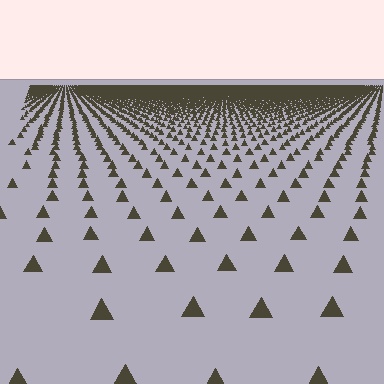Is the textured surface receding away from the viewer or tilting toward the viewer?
The surface is receding away from the viewer. Texture elements get smaller and denser toward the top.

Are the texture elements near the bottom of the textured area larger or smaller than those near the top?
Larger. Near the bottom, elements are closer to the viewer and appear at a bigger on-screen size.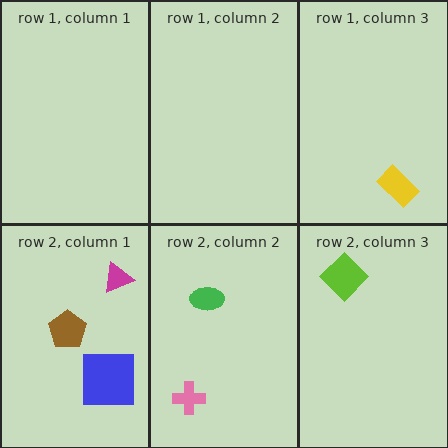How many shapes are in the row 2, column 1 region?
3.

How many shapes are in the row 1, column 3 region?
1.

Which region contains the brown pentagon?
The row 2, column 1 region.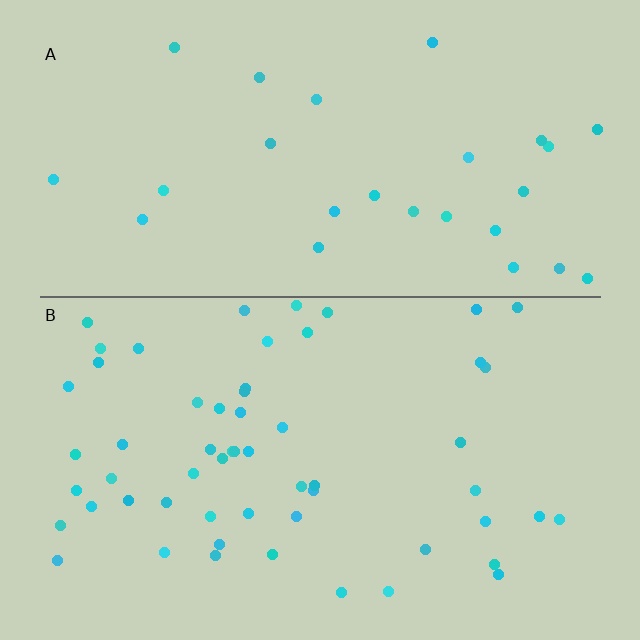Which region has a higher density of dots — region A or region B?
B (the bottom).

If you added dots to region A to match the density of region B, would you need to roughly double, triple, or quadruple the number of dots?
Approximately double.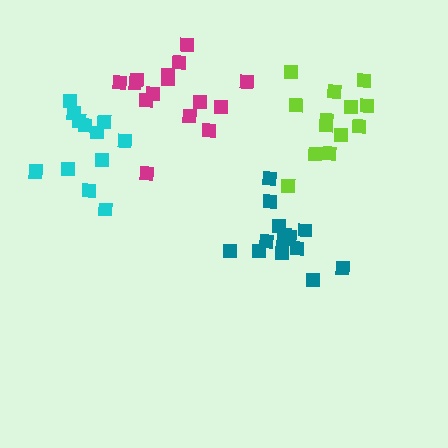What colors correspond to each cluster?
The clusters are colored: lime, magenta, teal, cyan.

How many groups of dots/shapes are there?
There are 4 groups.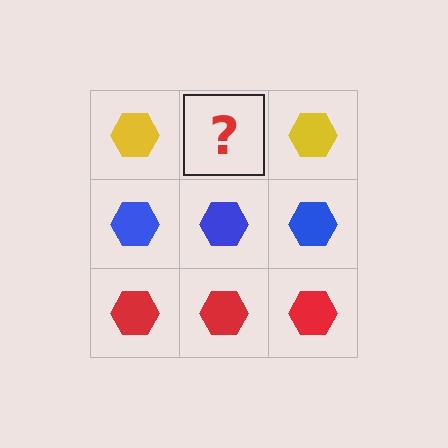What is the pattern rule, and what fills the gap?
The rule is that each row has a consistent color. The gap should be filled with a yellow hexagon.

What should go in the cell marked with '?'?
The missing cell should contain a yellow hexagon.